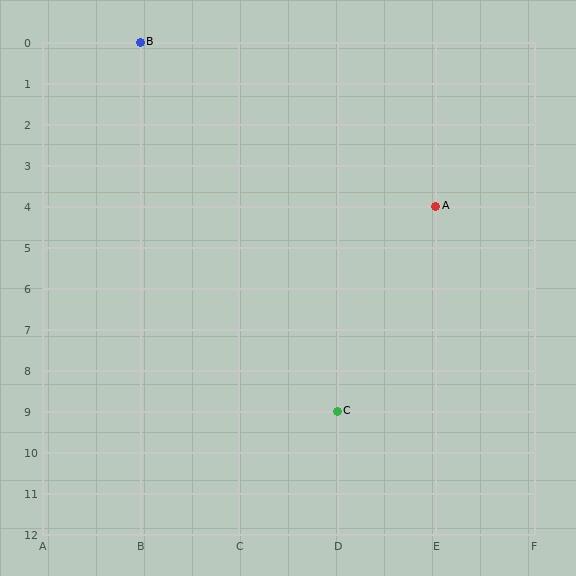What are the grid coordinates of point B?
Point B is at grid coordinates (B, 0).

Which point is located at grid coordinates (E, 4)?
Point A is at (E, 4).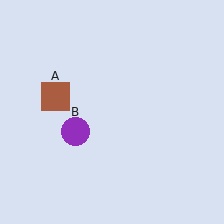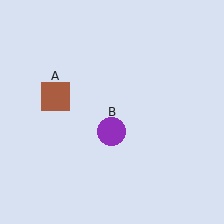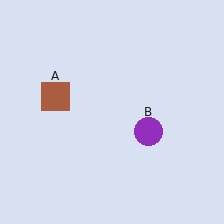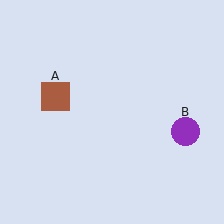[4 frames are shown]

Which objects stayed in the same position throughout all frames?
Brown square (object A) remained stationary.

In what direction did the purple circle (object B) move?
The purple circle (object B) moved right.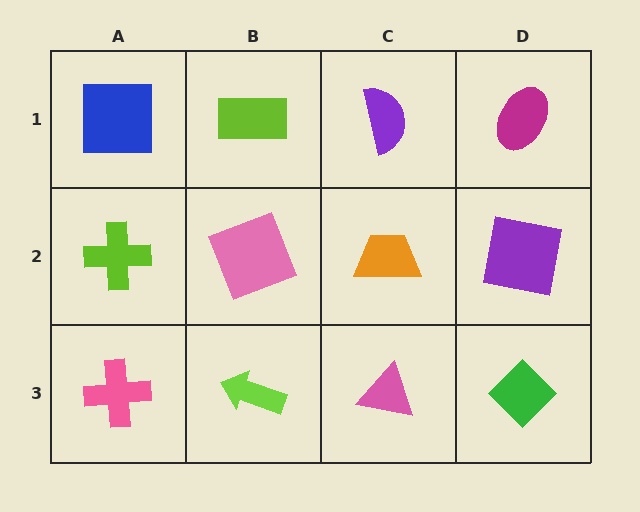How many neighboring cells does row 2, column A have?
3.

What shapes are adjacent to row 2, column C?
A purple semicircle (row 1, column C), a pink triangle (row 3, column C), a pink square (row 2, column B), a purple square (row 2, column D).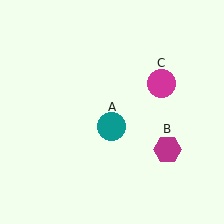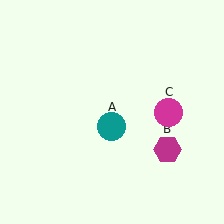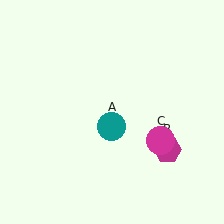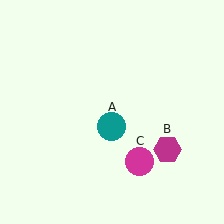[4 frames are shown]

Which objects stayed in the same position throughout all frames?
Teal circle (object A) and magenta hexagon (object B) remained stationary.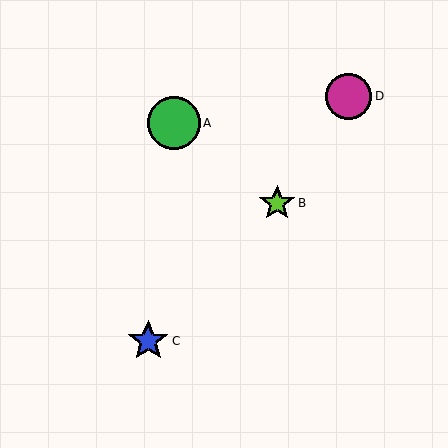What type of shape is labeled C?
Shape C is a blue star.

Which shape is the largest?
The green circle (labeled A) is the largest.